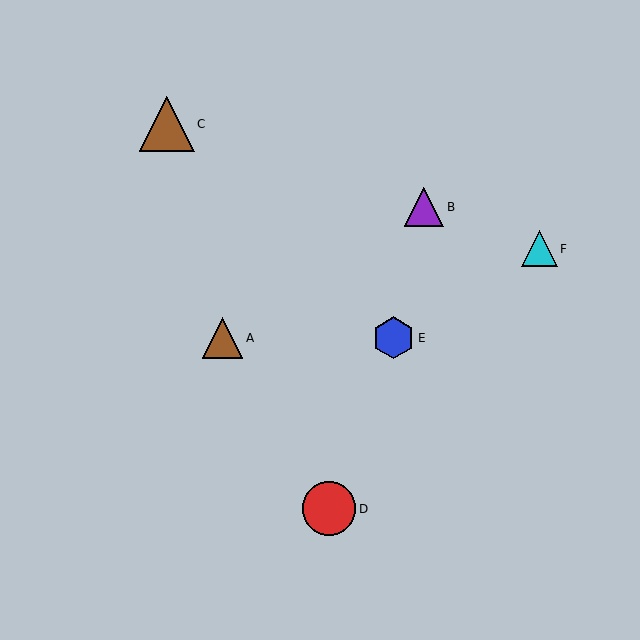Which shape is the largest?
The brown triangle (labeled C) is the largest.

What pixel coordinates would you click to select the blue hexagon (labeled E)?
Click at (394, 338) to select the blue hexagon E.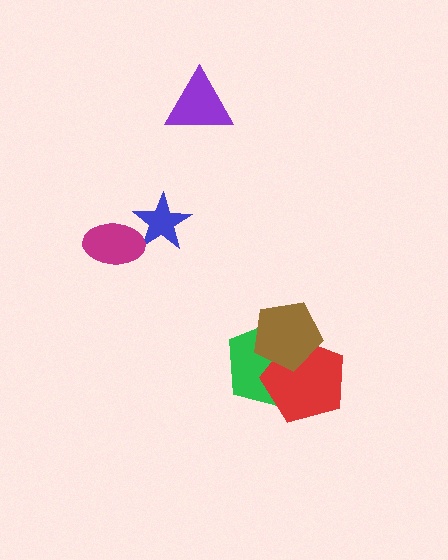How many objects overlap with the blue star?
1 object overlaps with the blue star.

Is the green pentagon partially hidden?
Yes, it is partially covered by another shape.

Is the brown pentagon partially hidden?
No, no other shape covers it.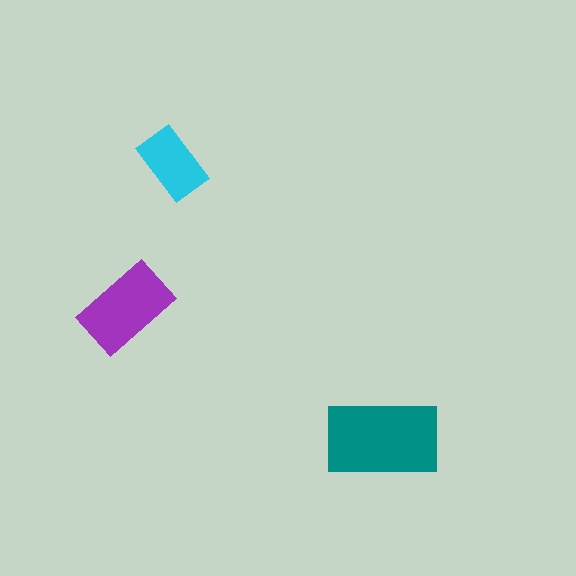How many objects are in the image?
There are 3 objects in the image.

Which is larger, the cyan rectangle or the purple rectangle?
The purple one.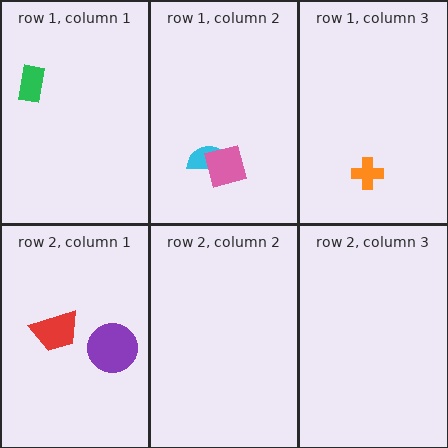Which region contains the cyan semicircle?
The row 1, column 2 region.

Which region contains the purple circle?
The row 2, column 1 region.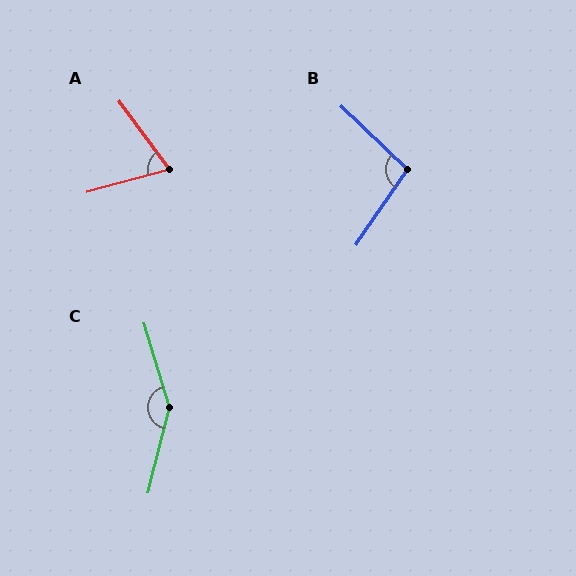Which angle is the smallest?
A, at approximately 69 degrees.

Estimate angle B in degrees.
Approximately 99 degrees.